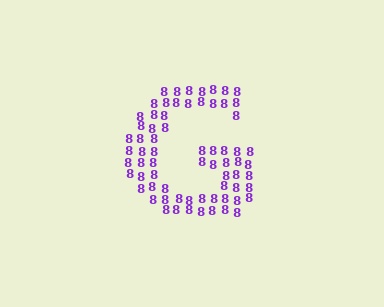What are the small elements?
The small elements are digit 8's.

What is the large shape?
The large shape is the letter G.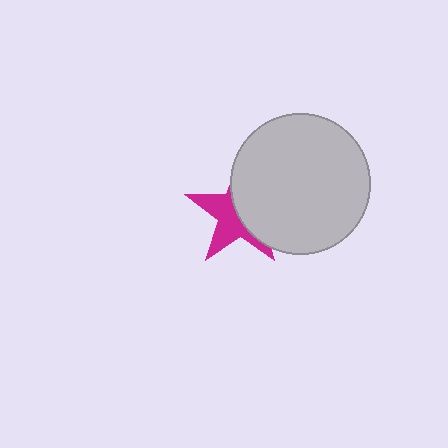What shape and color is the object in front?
The object in front is a light gray circle.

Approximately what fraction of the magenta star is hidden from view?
Roughly 52% of the magenta star is hidden behind the light gray circle.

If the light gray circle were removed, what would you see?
You would see the complete magenta star.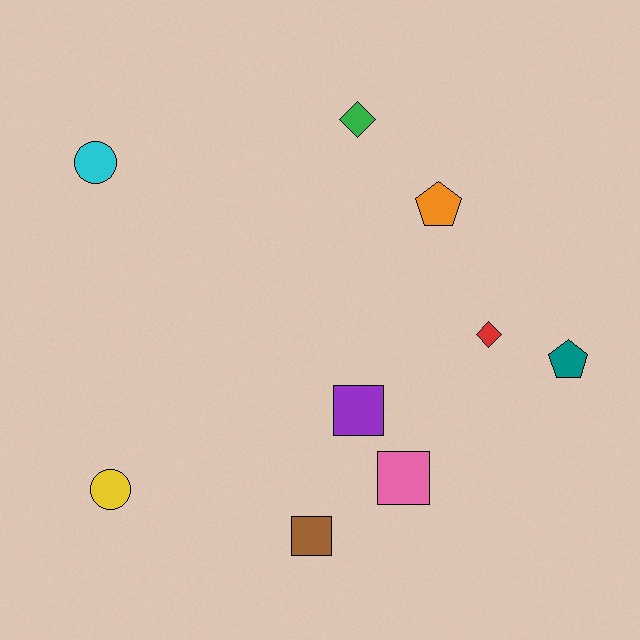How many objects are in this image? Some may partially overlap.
There are 9 objects.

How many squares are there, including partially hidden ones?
There are 3 squares.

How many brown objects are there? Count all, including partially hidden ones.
There is 1 brown object.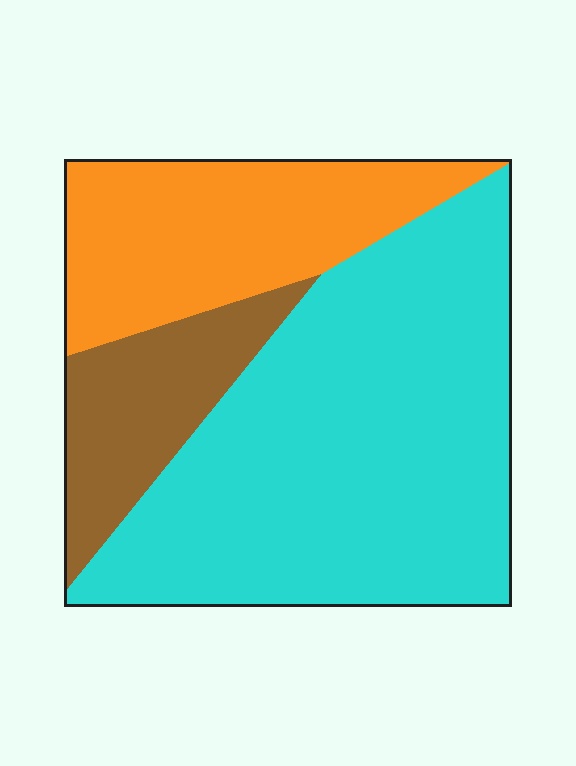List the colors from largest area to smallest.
From largest to smallest: cyan, orange, brown.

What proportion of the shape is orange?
Orange takes up about one quarter (1/4) of the shape.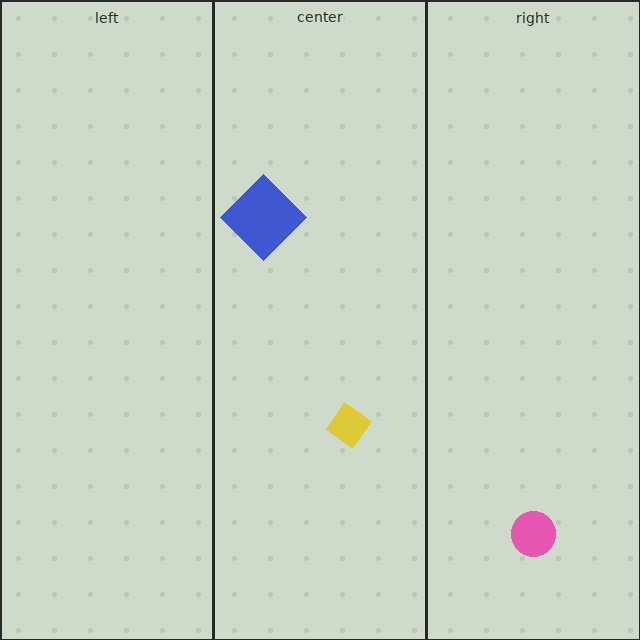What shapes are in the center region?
The yellow diamond, the blue diamond.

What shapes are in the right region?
The pink circle.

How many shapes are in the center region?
2.